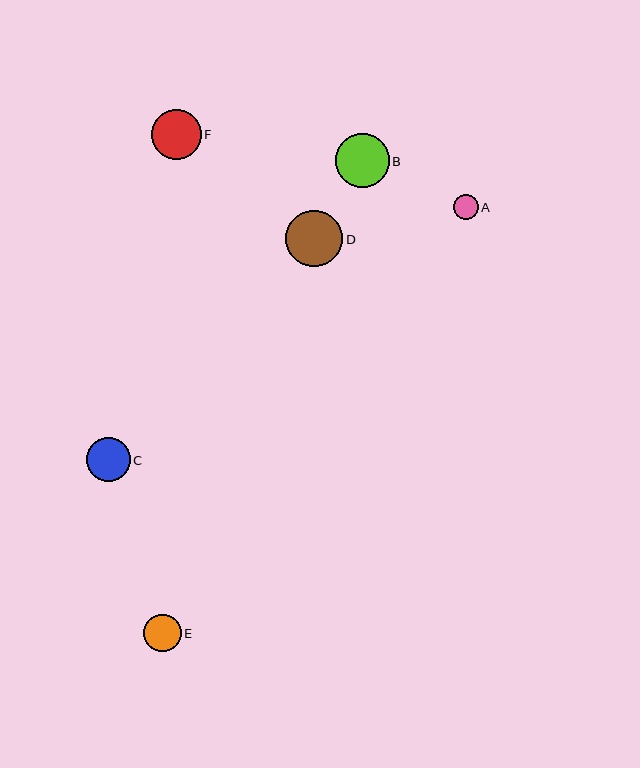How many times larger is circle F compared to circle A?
Circle F is approximately 2.0 times the size of circle A.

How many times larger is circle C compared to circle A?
Circle C is approximately 1.8 times the size of circle A.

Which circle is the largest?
Circle D is the largest with a size of approximately 57 pixels.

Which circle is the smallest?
Circle A is the smallest with a size of approximately 25 pixels.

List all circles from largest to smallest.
From largest to smallest: D, B, F, C, E, A.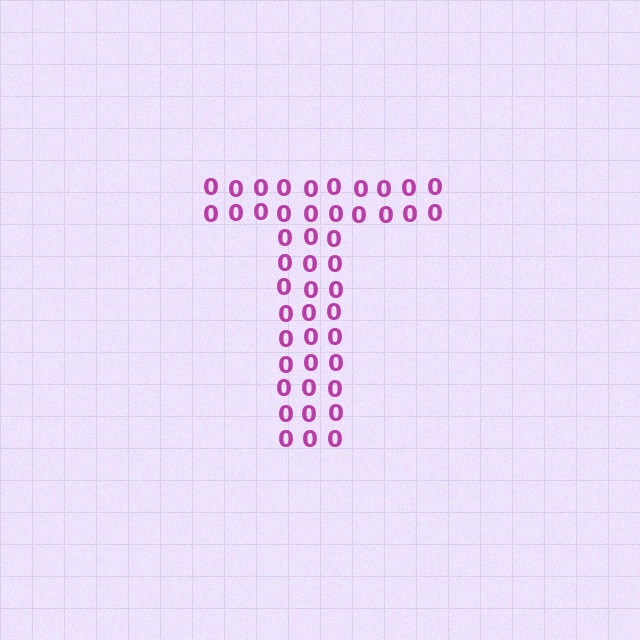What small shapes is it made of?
It is made of small digit 0's.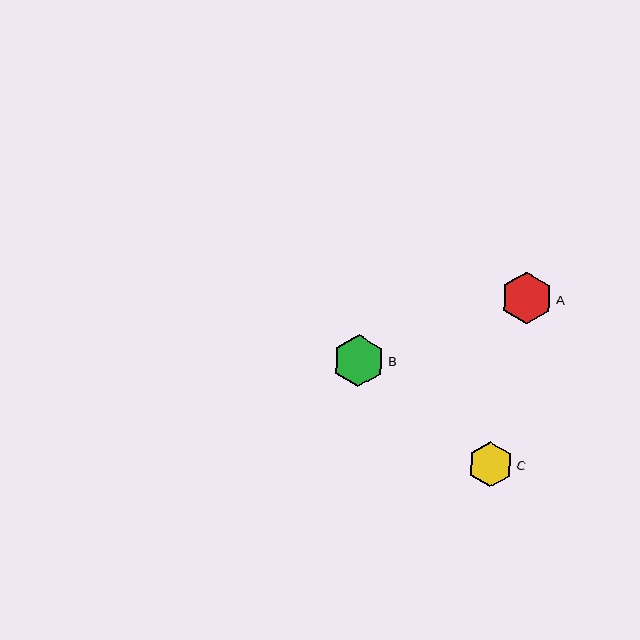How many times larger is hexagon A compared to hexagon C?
Hexagon A is approximately 1.2 times the size of hexagon C.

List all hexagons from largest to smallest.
From largest to smallest: A, B, C.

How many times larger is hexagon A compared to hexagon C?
Hexagon A is approximately 1.2 times the size of hexagon C.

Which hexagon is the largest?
Hexagon A is the largest with a size of approximately 53 pixels.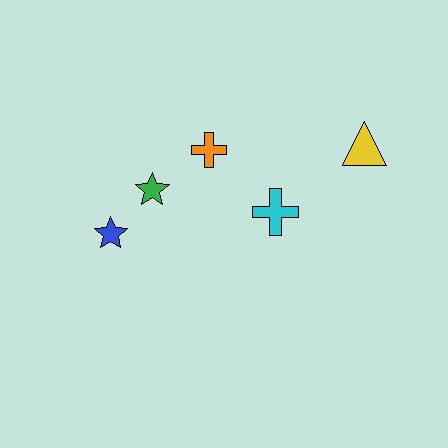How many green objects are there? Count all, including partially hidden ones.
There is 1 green object.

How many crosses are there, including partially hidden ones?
There are 2 crosses.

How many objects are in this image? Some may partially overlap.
There are 5 objects.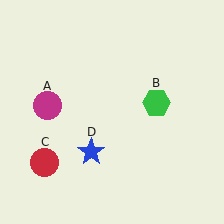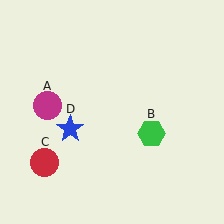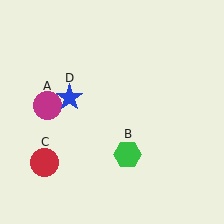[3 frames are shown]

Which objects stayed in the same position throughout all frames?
Magenta circle (object A) and red circle (object C) remained stationary.